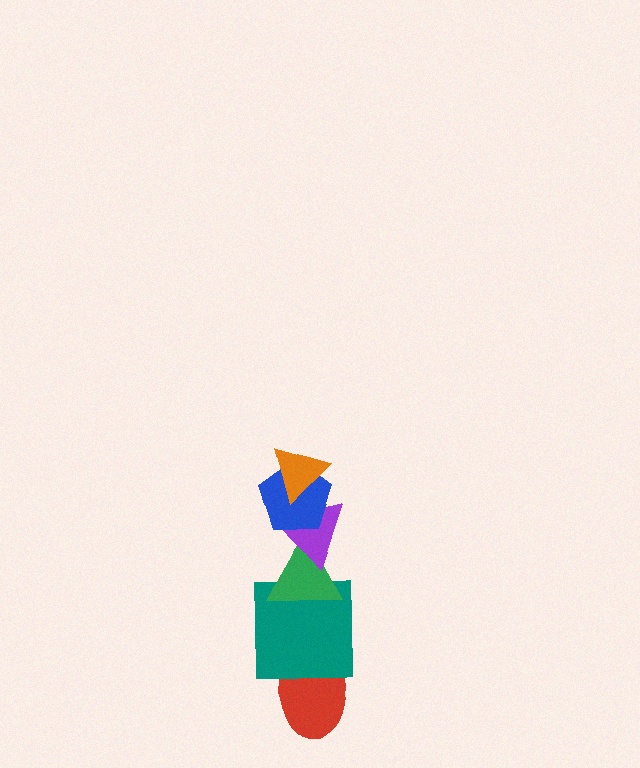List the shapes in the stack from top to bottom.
From top to bottom: the orange triangle, the blue pentagon, the purple triangle, the green triangle, the teal square, the red ellipse.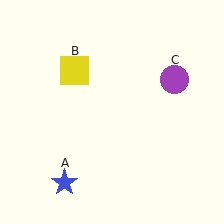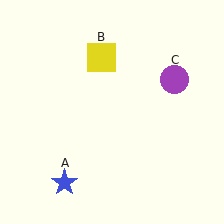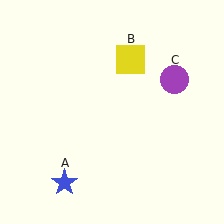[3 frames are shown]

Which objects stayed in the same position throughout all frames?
Blue star (object A) and purple circle (object C) remained stationary.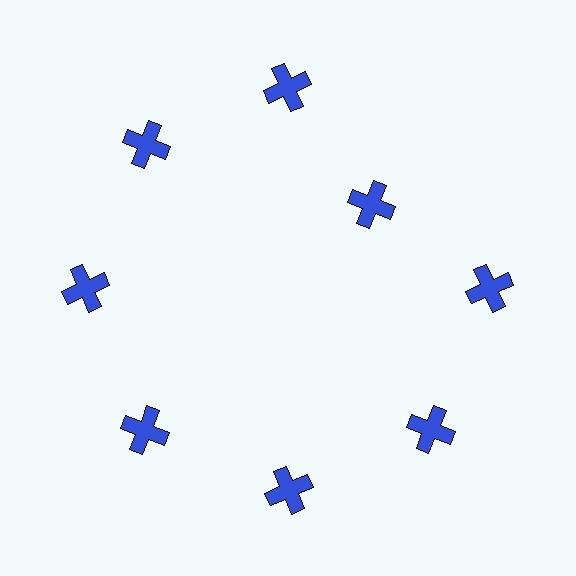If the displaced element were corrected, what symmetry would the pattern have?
It would have 8-fold rotational symmetry — the pattern would map onto itself every 45 degrees.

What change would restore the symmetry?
The symmetry would be restored by moving it outward, back onto the ring so that all 8 crosses sit at equal angles and equal distance from the center.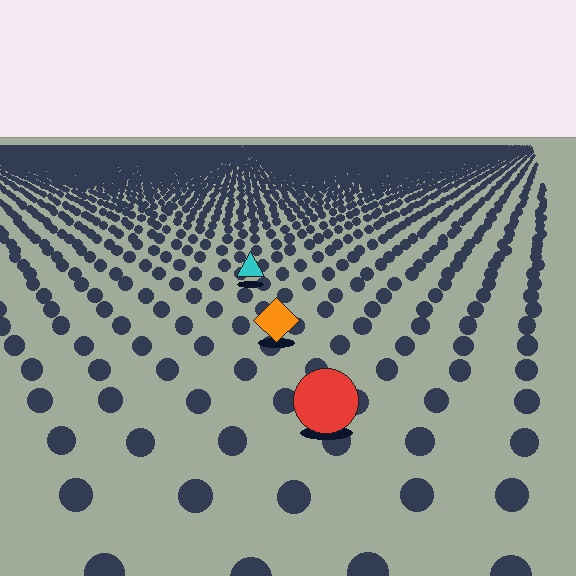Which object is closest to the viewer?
The red circle is closest. The texture marks near it are larger and more spread out.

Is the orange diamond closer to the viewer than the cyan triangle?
Yes. The orange diamond is closer — you can tell from the texture gradient: the ground texture is coarser near it.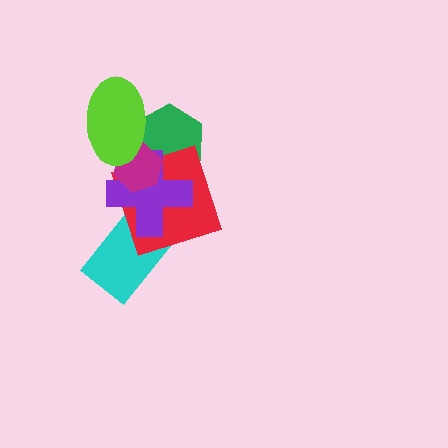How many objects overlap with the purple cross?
4 objects overlap with the purple cross.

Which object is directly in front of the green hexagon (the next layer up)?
The red square is directly in front of the green hexagon.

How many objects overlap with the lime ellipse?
2 objects overlap with the lime ellipse.